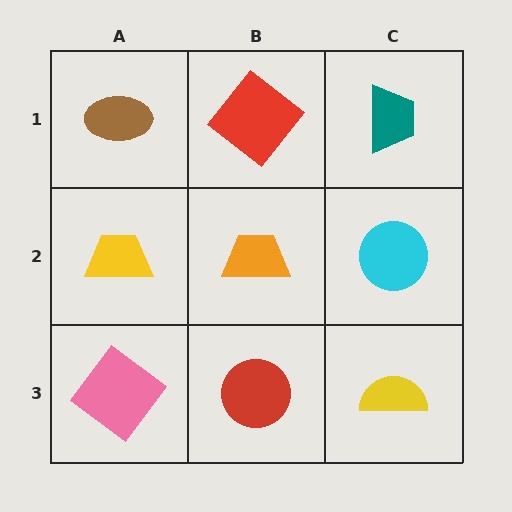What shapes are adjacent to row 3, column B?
An orange trapezoid (row 2, column B), a pink diamond (row 3, column A), a yellow semicircle (row 3, column C).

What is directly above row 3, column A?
A yellow trapezoid.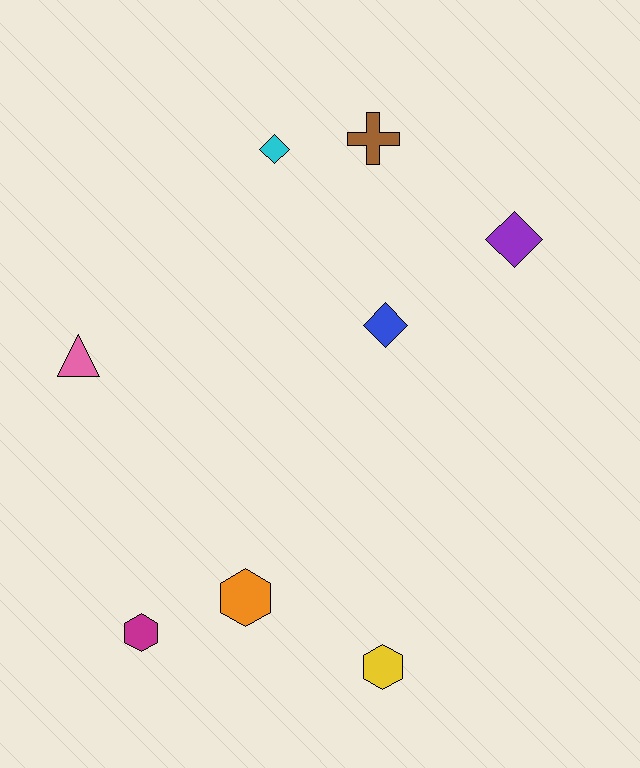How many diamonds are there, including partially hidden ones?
There are 3 diamonds.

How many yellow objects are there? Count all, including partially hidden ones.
There is 1 yellow object.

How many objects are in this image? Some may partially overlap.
There are 8 objects.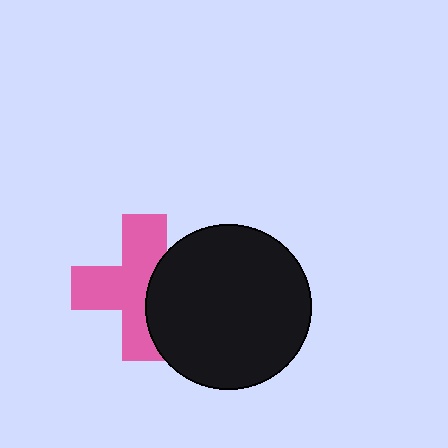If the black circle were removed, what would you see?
You would see the complete pink cross.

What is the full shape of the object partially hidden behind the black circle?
The partially hidden object is a pink cross.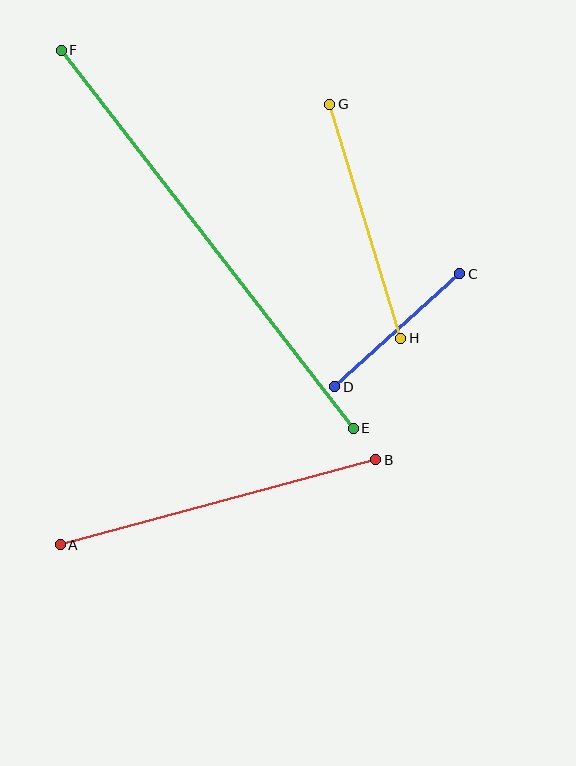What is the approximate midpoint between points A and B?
The midpoint is at approximately (218, 502) pixels.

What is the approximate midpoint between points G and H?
The midpoint is at approximately (365, 221) pixels.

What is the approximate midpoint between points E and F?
The midpoint is at approximately (207, 239) pixels.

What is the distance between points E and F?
The distance is approximately 478 pixels.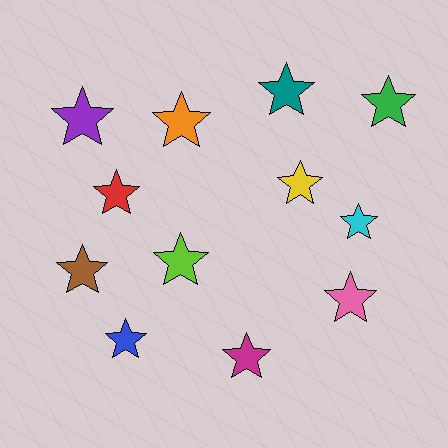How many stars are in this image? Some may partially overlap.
There are 12 stars.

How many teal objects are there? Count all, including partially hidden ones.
There is 1 teal object.